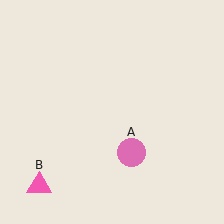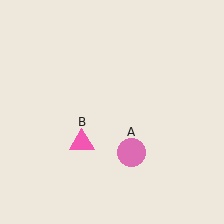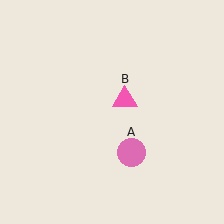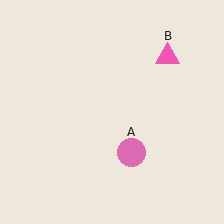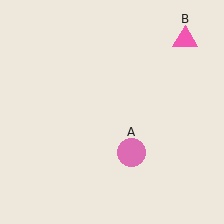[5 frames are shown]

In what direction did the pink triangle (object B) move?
The pink triangle (object B) moved up and to the right.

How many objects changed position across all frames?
1 object changed position: pink triangle (object B).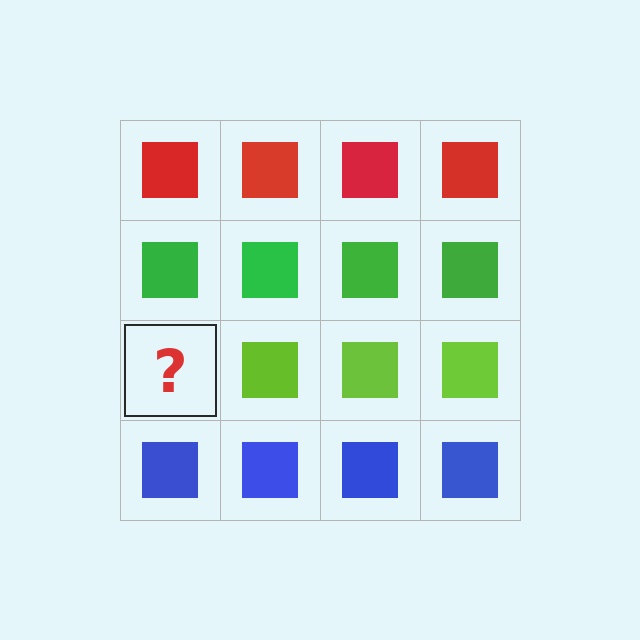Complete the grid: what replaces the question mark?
The question mark should be replaced with a lime square.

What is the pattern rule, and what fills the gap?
The rule is that each row has a consistent color. The gap should be filled with a lime square.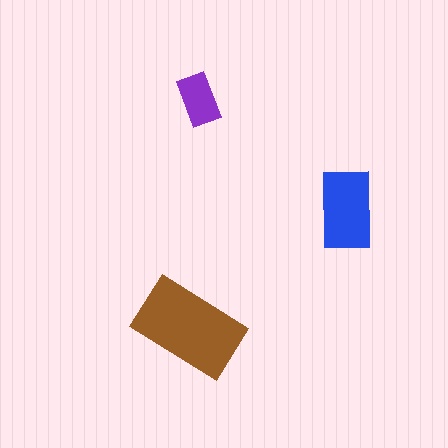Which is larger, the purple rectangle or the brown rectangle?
The brown one.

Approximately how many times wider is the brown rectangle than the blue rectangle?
About 1.5 times wider.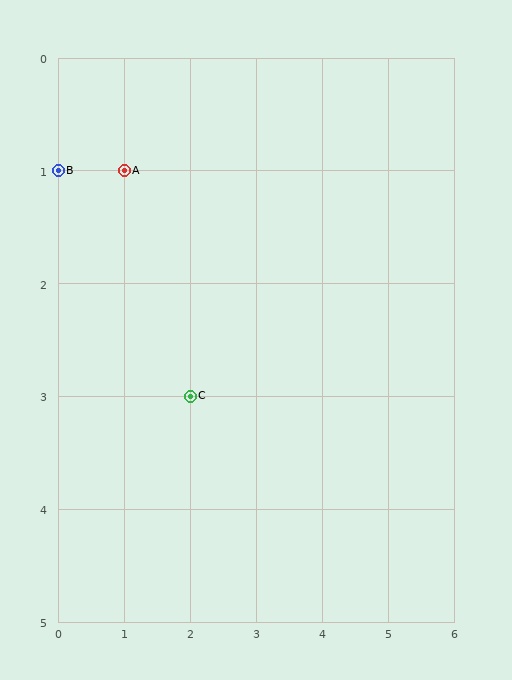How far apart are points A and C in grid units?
Points A and C are 1 column and 2 rows apart (about 2.2 grid units diagonally).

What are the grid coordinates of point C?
Point C is at grid coordinates (2, 3).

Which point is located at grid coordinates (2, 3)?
Point C is at (2, 3).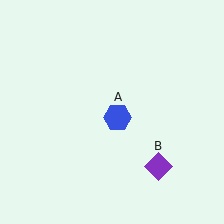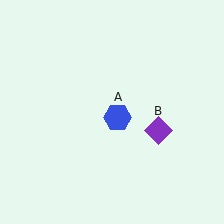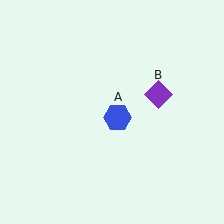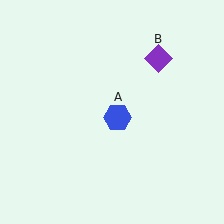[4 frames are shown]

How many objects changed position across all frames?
1 object changed position: purple diamond (object B).